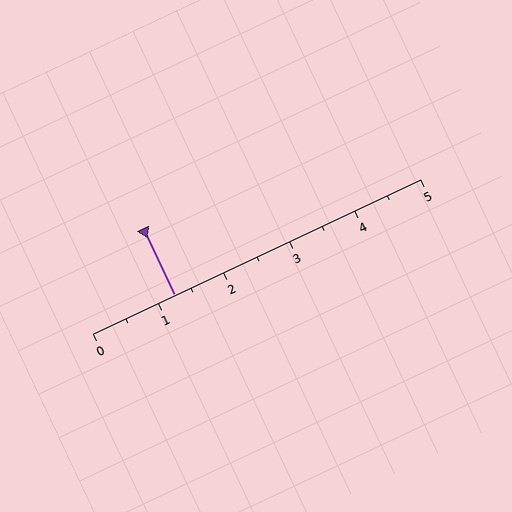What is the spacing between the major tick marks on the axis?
The major ticks are spaced 1 apart.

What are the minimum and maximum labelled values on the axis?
The axis runs from 0 to 5.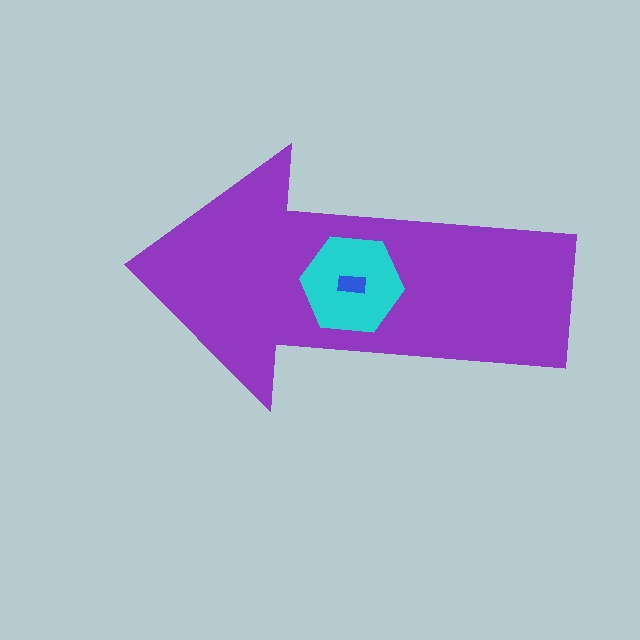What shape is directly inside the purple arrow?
The cyan hexagon.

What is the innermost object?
The blue rectangle.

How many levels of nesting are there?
3.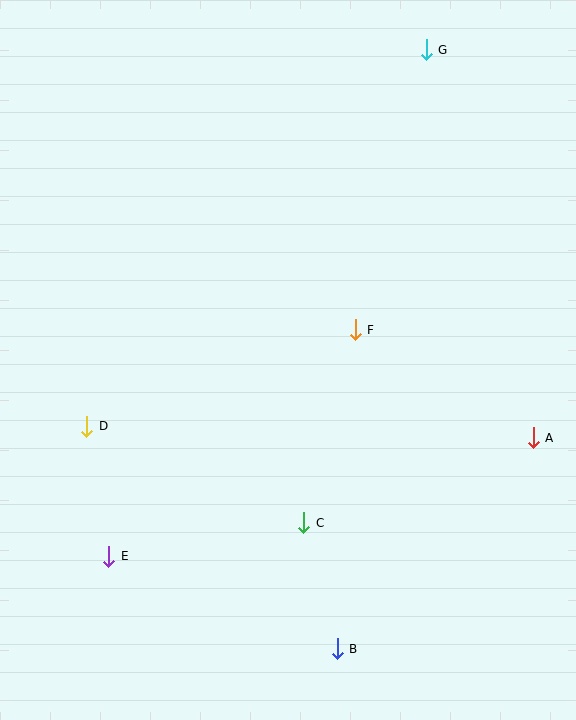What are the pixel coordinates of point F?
Point F is at (355, 330).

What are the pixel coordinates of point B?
Point B is at (337, 649).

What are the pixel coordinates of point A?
Point A is at (533, 438).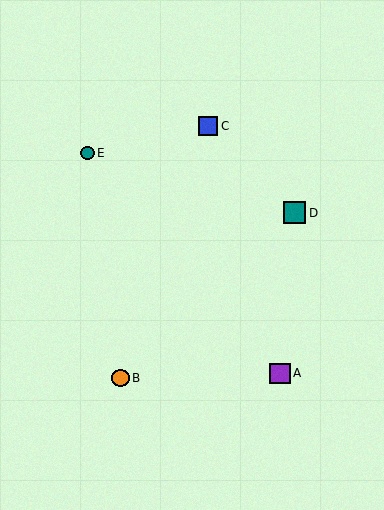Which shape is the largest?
The teal square (labeled D) is the largest.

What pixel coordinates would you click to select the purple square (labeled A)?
Click at (280, 373) to select the purple square A.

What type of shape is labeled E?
Shape E is a teal circle.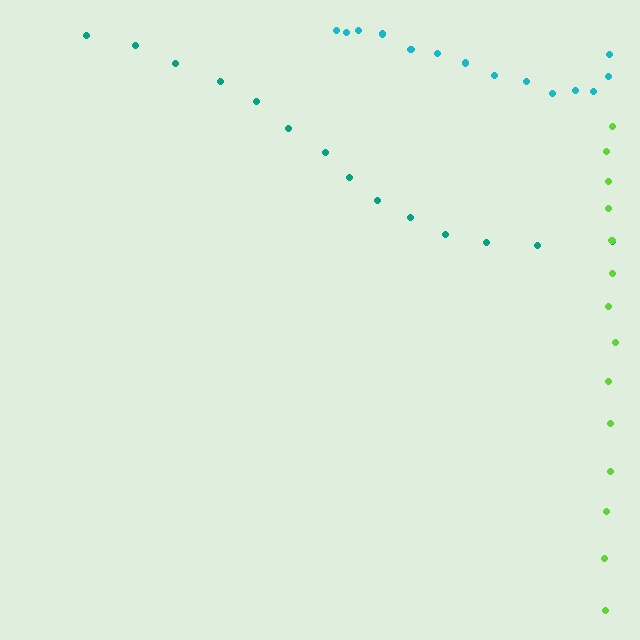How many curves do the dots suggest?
There are 3 distinct paths.